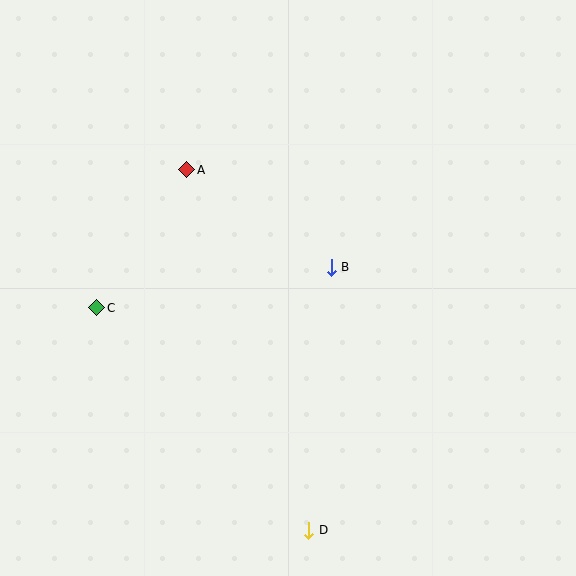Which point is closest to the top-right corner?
Point B is closest to the top-right corner.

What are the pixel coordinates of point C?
Point C is at (97, 308).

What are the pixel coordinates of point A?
Point A is at (187, 170).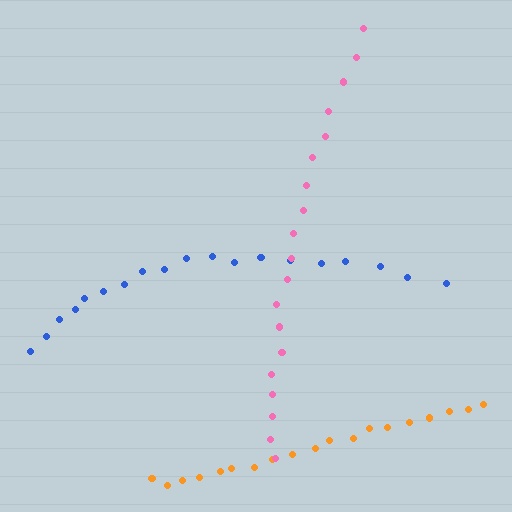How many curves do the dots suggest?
There are 3 distinct paths.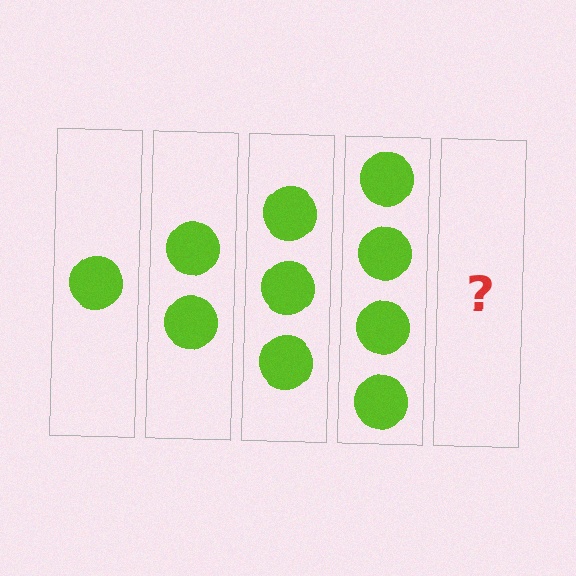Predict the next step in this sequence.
The next step is 5 circles.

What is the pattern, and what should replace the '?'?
The pattern is that each step adds one more circle. The '?' should be 5 circles.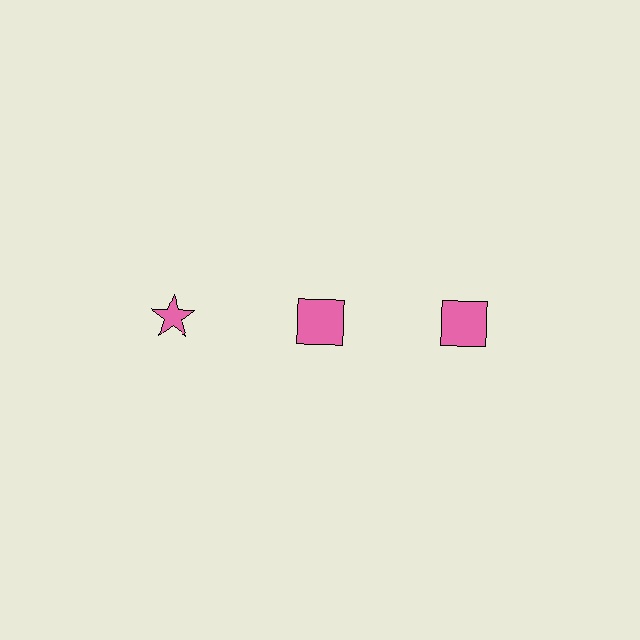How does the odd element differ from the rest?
It has a different shape: star instead of square.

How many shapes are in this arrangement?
There are 3 shapes arranged in a grid pattern.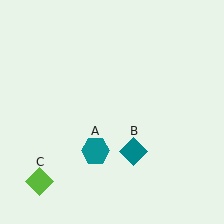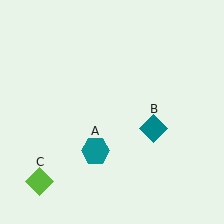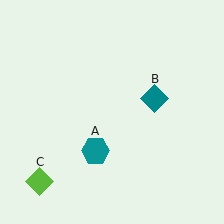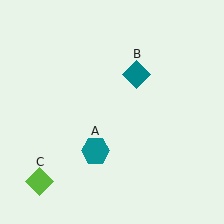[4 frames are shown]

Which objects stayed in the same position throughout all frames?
Teal hexagon (object A) and lime diamond (object C) remained stationary.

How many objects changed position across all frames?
1 object changed position: teal diamond (object B).